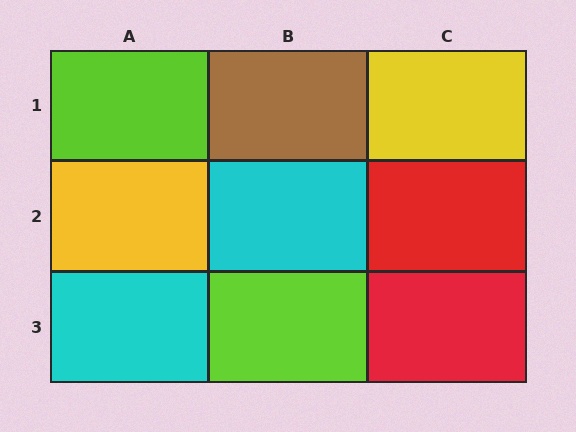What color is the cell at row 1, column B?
Brown.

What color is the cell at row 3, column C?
Red.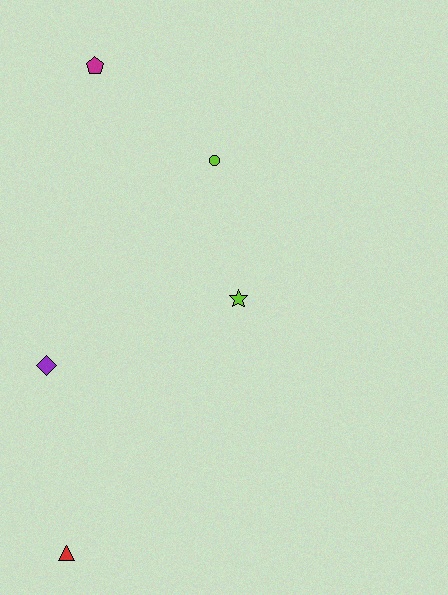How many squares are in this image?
There are no squares.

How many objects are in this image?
There are 5 objects.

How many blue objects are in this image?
There are no blue objects.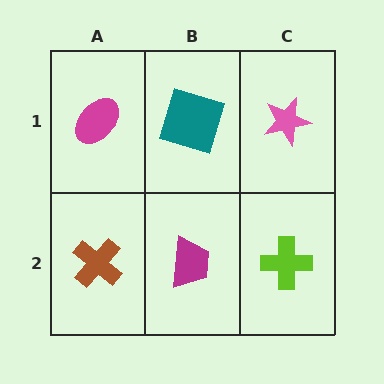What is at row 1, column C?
A pink star.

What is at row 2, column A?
A brown cross.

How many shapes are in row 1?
3 shapes.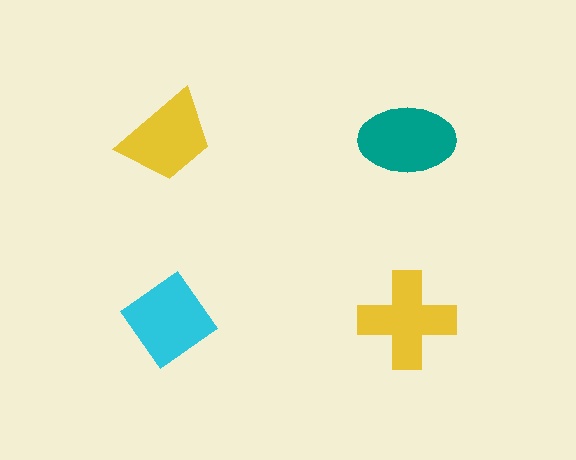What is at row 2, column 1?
A cyan diamond.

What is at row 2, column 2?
A yellow cross.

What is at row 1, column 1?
A yellow trapezoid.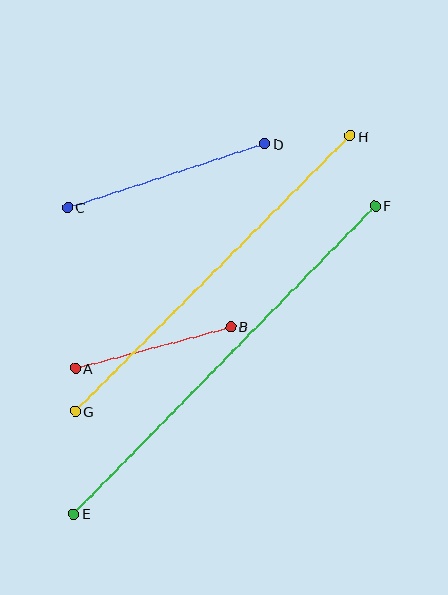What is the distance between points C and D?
The distance is approximately 207 pixels.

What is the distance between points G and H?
The distance is approximately 389 pixels.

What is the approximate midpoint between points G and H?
The midpoint is at approximately (213, 273) pixels.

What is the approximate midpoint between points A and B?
The midpoint is at approximately (153, 347) pixels.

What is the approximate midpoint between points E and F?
The midpoint is at approximately (224, 360) pixels.